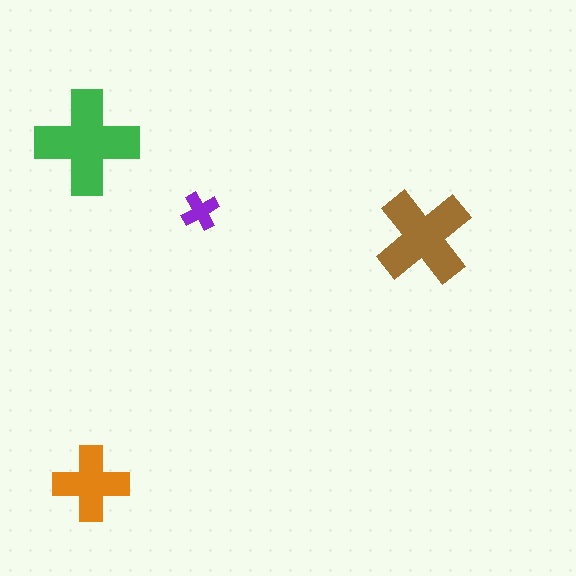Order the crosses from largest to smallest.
the green one, the brown one, the orange one, the purple one.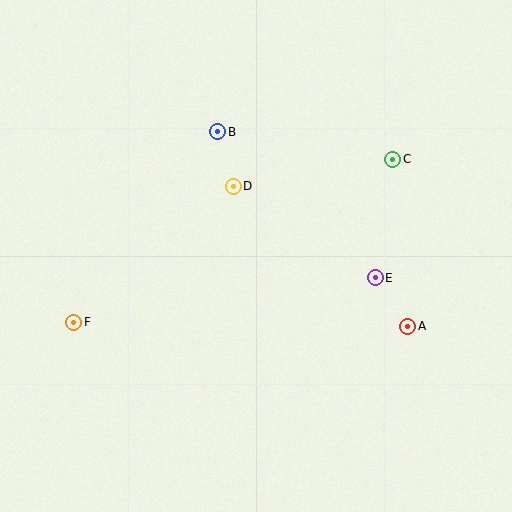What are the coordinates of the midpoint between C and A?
The midpoint between C and A is at (400, 243).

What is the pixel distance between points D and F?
The distance between D and F is 210 pixels.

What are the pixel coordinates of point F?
Point F is at (74, 322).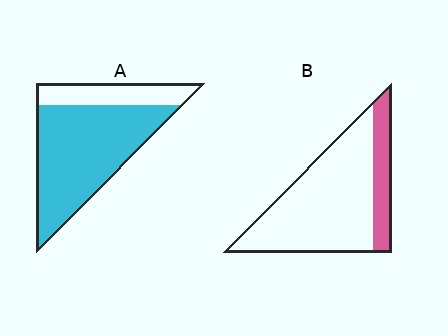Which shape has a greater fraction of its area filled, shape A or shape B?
Shape A.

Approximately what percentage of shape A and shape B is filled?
A is approximately 75% and B is approximately 20%.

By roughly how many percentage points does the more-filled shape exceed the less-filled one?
By roughly 55 percentage points (A over B).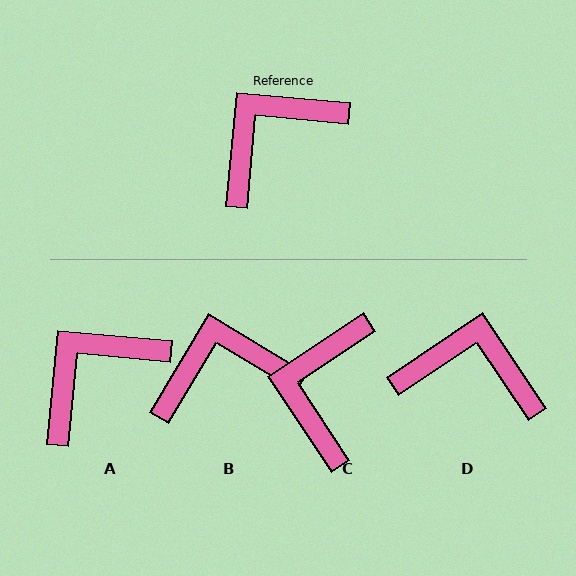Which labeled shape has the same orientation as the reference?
A.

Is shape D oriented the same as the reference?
No, it is off by about 51 degrees.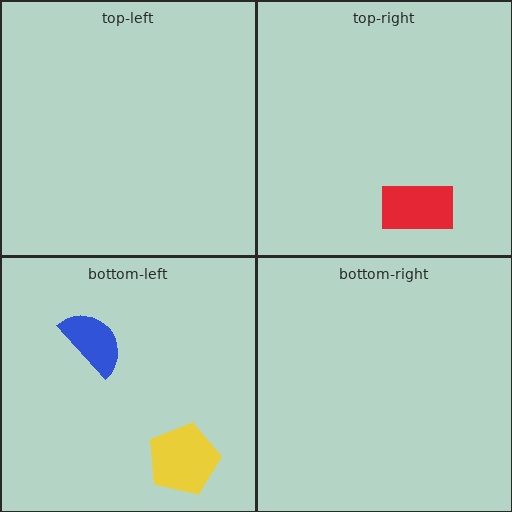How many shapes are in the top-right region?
1.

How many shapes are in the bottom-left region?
2.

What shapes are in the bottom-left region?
The blue semicircle, the yellow pentagon.